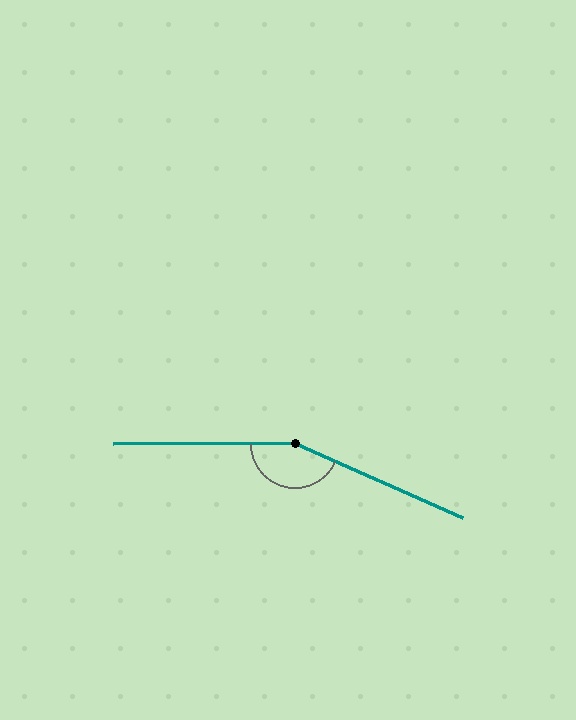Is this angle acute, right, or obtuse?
It is obtuse.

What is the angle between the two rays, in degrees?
Approximately 156 degrees.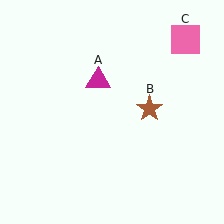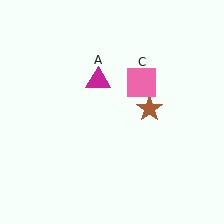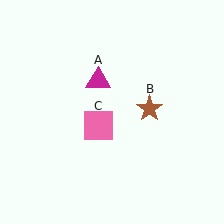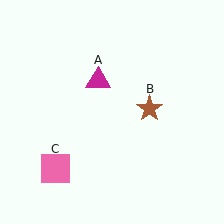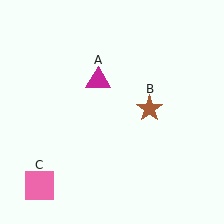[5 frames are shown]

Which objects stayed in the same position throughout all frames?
Magenta triangle (object A) and brown star (object B) remained stationary.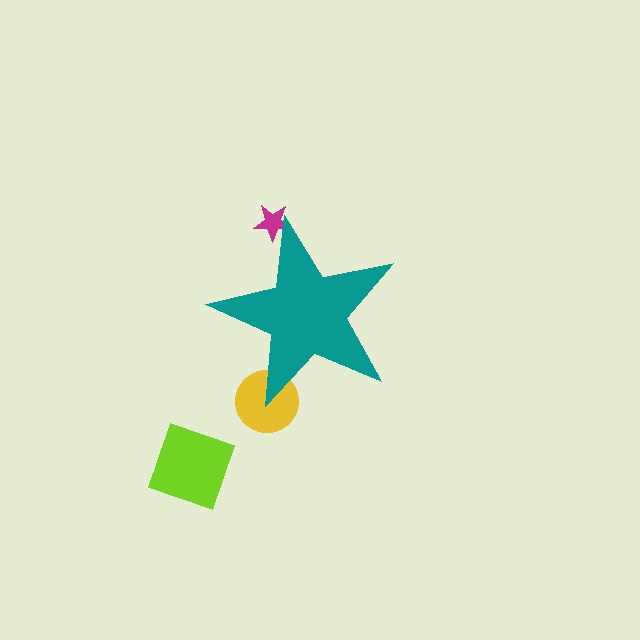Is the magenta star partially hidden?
Yes, the magenta star is partially hidden behind the teal star.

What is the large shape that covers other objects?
A teal star.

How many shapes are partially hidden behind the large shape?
2 shapes are partially hidden.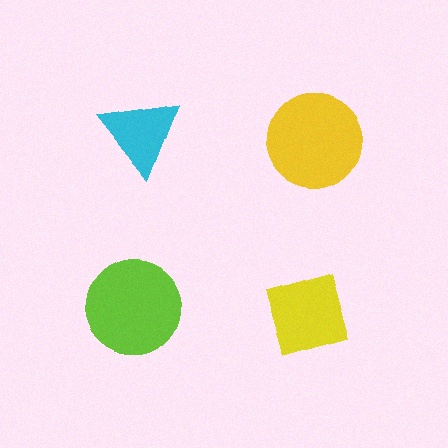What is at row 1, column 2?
A yellow circle.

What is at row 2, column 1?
A lime circle.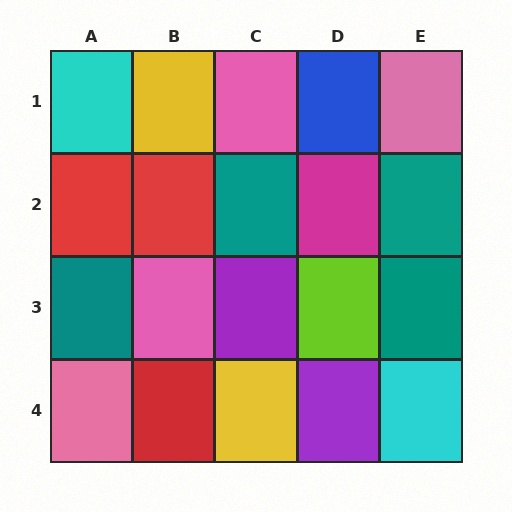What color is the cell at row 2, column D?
Magenta.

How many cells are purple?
2 cells are purple.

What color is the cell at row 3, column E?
Teal.